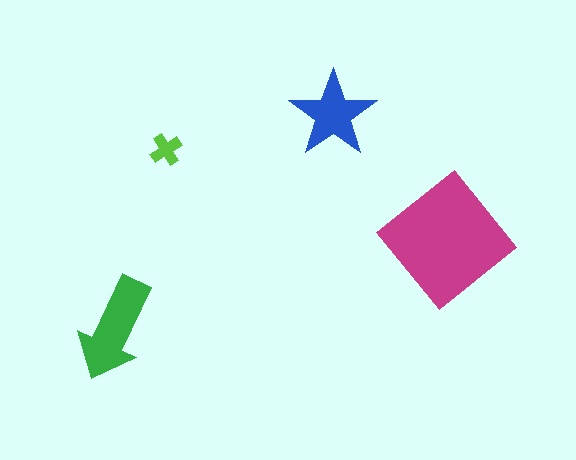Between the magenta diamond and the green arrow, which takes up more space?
The magenta diamond.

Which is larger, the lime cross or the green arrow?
The green arrow.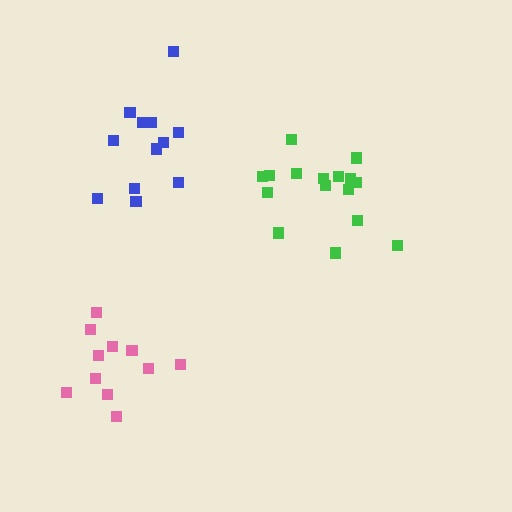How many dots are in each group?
Group 1: 16 dots, Group 2: 11 dots, Group 3: 12 dots (39 total).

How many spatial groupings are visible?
There are 3 spatial groupings.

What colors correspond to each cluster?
The clusters are colored: green, pink, blue.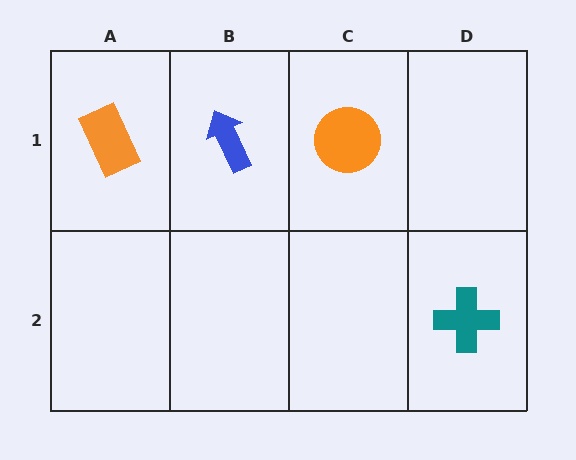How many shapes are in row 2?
1 shape.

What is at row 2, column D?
A teal cross.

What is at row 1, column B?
A blue arrow.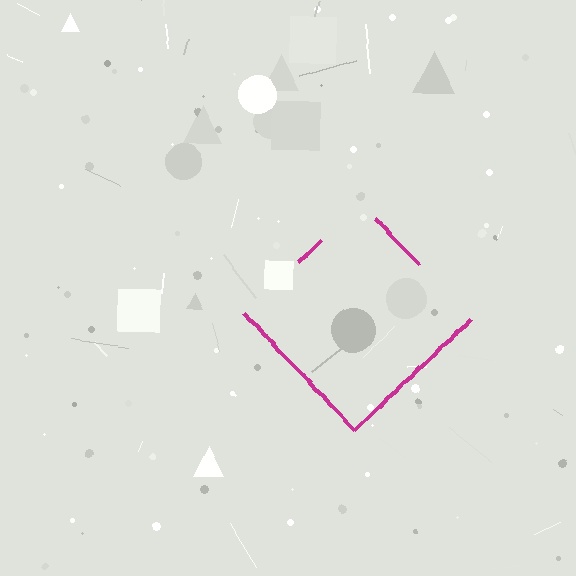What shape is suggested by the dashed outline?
The dashed outline suggests a diamond.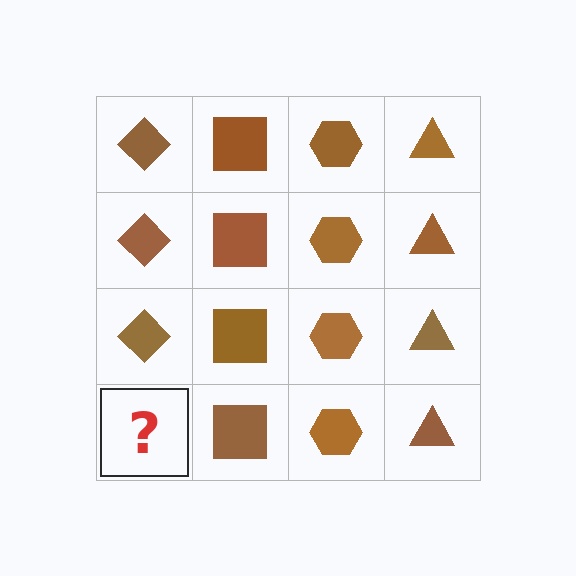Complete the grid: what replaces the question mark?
The question mark should be replaced with a brown diamond.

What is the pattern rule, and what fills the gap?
The rule is that each column has a consistent shape. The gap should be filled with a brown diamond.